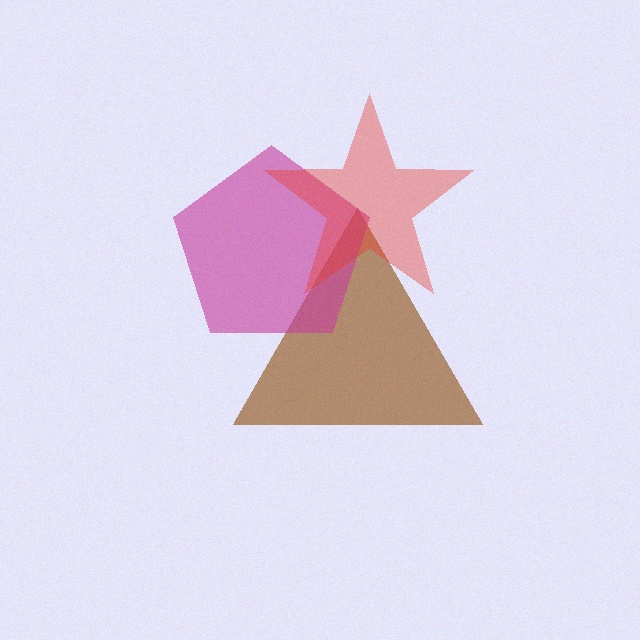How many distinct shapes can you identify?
There are 3 distinct shapes: a brown triangle, a magenta pentagon, a red star.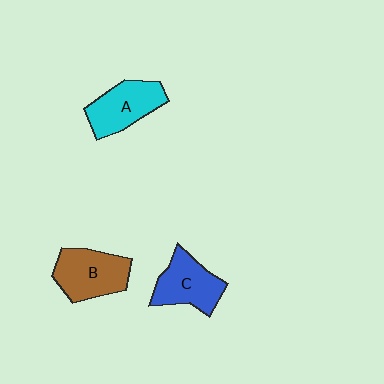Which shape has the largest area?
Shape B (brown).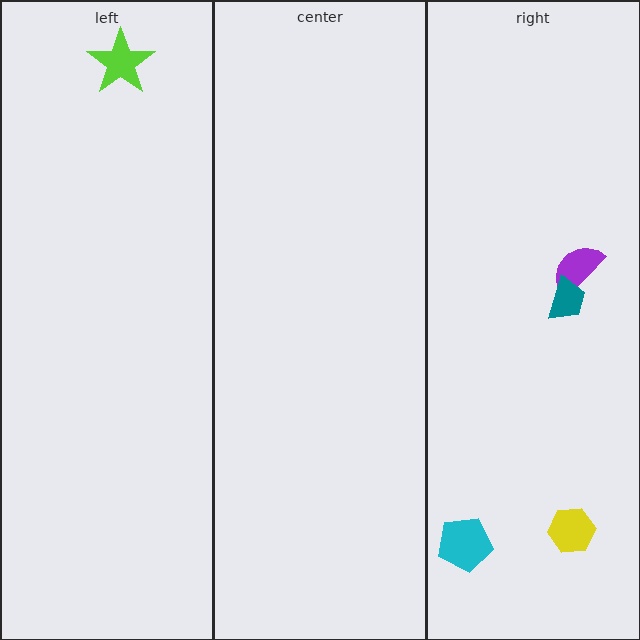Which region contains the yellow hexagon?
The right region.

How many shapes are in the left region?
1.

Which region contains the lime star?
The left region.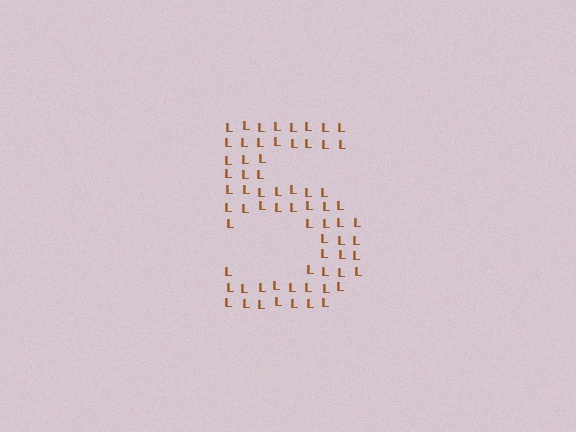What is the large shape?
The large shape is the digit 5.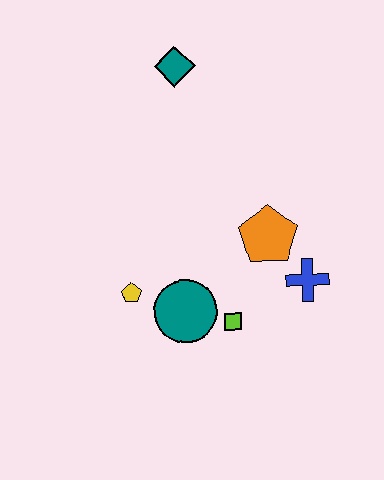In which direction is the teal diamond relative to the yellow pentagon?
The teal diamond is above the yellow pentagon.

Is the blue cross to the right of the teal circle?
Yes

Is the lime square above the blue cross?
No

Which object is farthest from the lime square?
The teal diamond is farthest from the lime square.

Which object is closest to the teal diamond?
The orange pentagon is closest to the teal diamond.